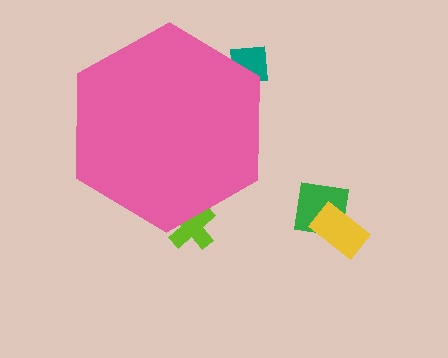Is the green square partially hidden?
No, the green square is fully visible.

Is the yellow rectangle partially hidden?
No, the yellow rectangle is fully visible.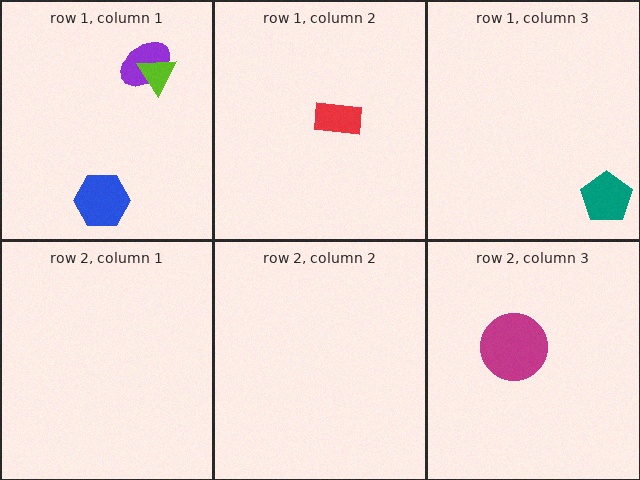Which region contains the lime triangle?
The row 1, column 1 region.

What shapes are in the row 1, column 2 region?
The red rectangle.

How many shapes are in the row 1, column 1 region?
3.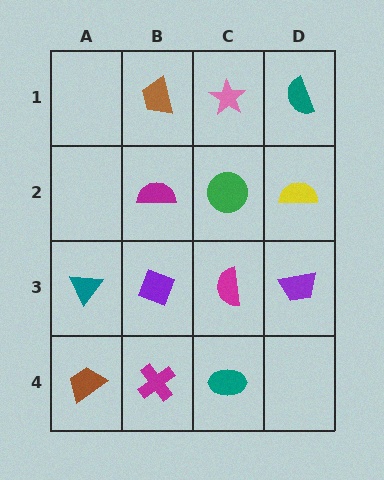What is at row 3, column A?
A teal triangle.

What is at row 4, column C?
A teal ellipse.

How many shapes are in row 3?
4 shapes.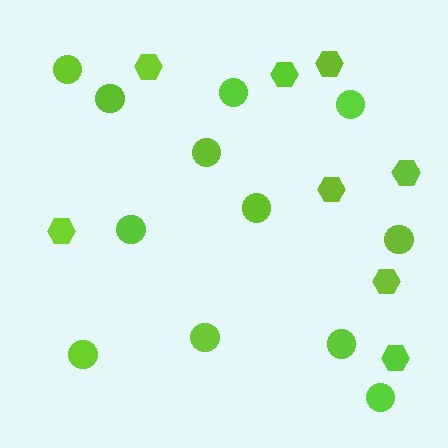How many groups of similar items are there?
There are 2 groups: one group of circles (12) and one group of hexagons (8).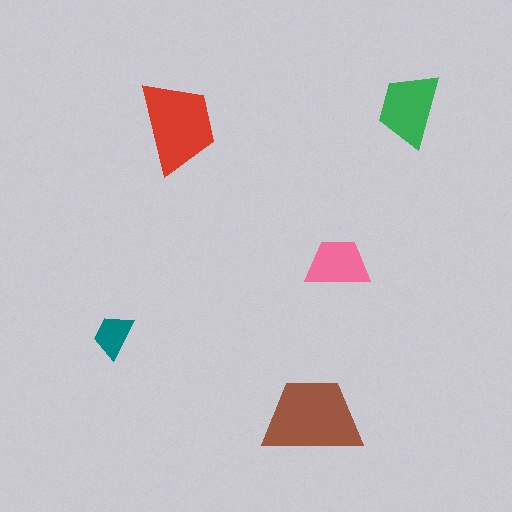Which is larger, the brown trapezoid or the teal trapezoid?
The brown one.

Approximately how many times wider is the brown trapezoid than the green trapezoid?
About 1.5 times wider.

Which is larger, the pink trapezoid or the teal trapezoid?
The pink one.